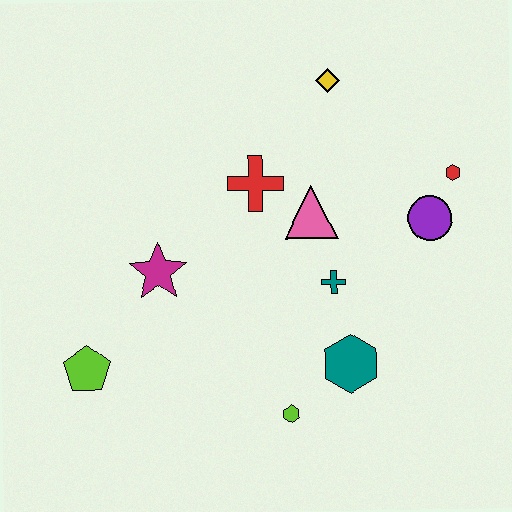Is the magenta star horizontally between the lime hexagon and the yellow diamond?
No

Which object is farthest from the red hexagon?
The lime pentagon is farthest from the red hexagon.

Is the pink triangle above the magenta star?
Yes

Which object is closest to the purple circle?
The red hexagon is closest to the purple circle.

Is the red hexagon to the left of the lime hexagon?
No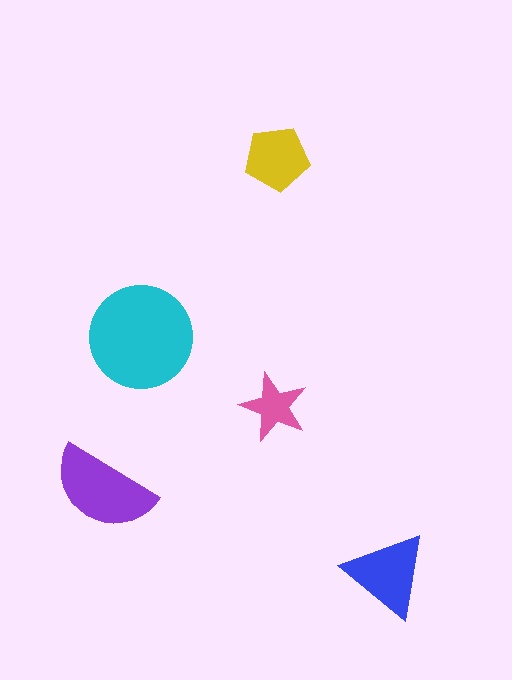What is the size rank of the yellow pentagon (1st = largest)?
4th.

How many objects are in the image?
There are 5 objects in the image.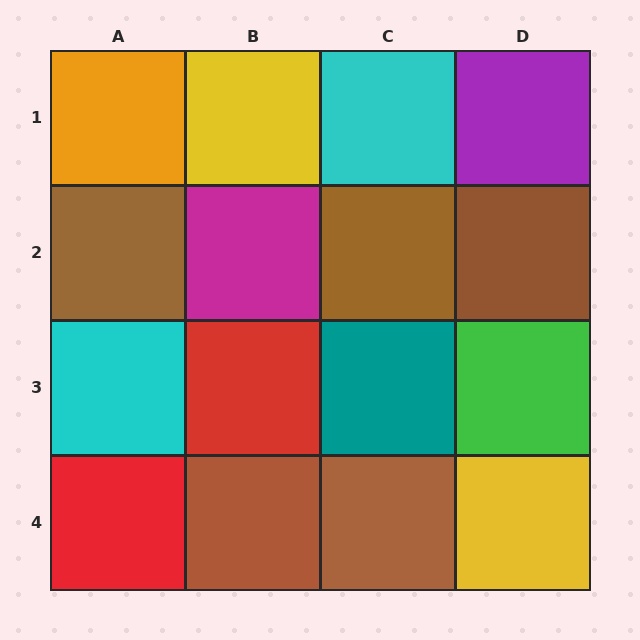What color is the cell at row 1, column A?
Orange.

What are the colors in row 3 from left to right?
Cyan, red, teal, green.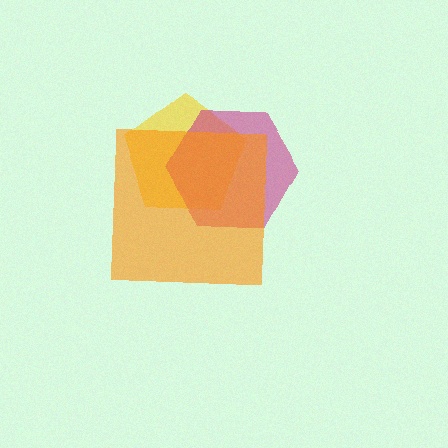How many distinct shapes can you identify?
There are 3 distinct shapes: a yellow pentagon, a magenta hexagon, an orange square.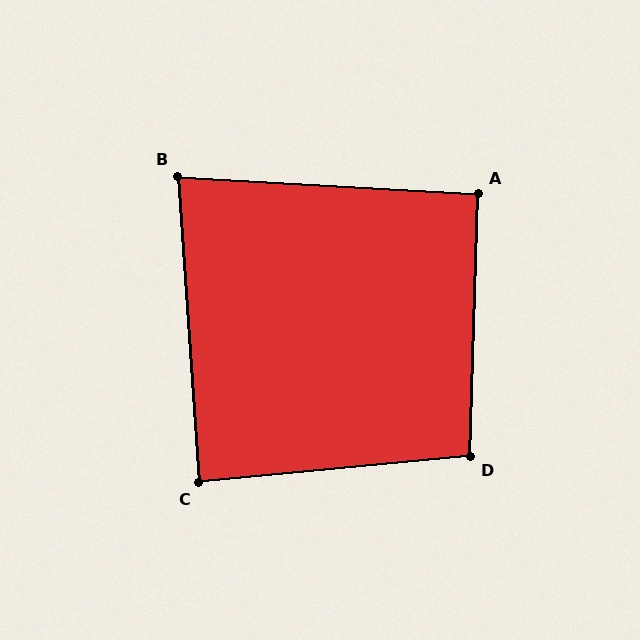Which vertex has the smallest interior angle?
B, at approximately 83 degrees.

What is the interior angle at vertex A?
Approximately 92 degrees (approximately right).